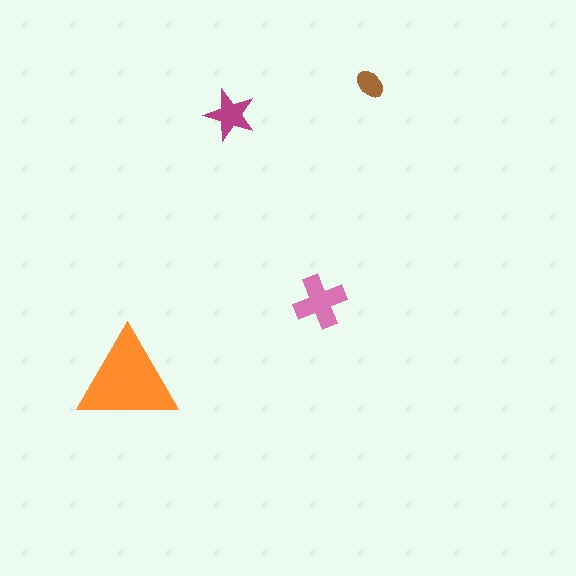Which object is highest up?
The brown ellipse is topmost.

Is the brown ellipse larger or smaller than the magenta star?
Smaller.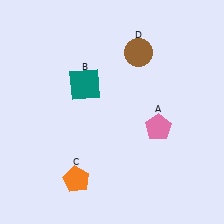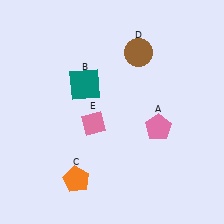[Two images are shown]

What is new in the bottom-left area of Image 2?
A pink diamond (E) was added in the bottom-left area of Image 2.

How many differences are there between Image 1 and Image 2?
There is 1 difference between the two images.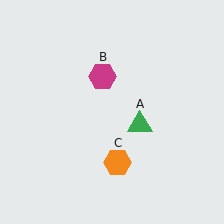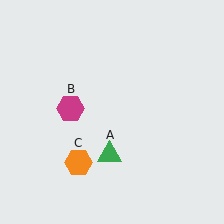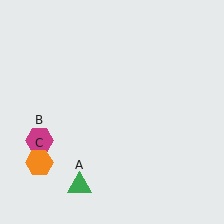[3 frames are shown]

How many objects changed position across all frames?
3 objects changed position: green triangle (object A), magenta hexagon (object B), orange hexagon (object C).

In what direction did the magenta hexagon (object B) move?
The magenta hexagon (object B) moved down and to the left.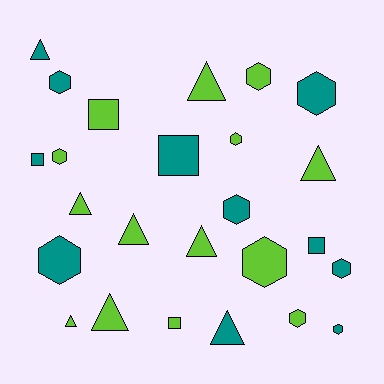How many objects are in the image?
There are 25 objects.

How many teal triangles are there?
There are 2 teal triangles.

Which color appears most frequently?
Lime, with 14 objects.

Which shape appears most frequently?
Hexagon, with 11 objects.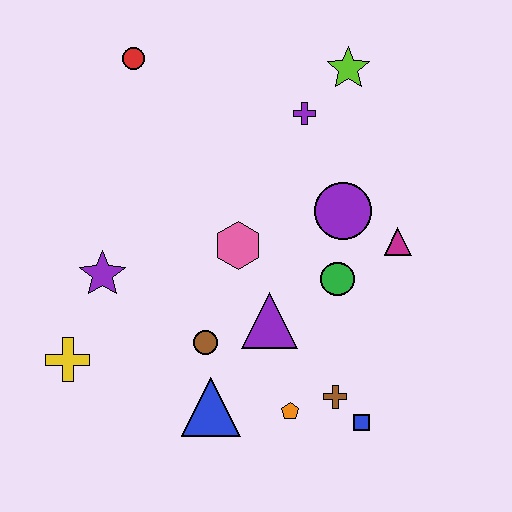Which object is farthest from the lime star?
The yellow cross is farthest from the lime star.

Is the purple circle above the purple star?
Yes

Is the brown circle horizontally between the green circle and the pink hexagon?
No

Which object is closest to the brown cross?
The blue square is closest to the brown cross.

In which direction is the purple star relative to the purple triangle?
The purple star is to the left of the purple triangle.